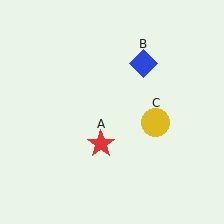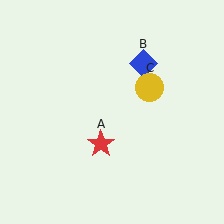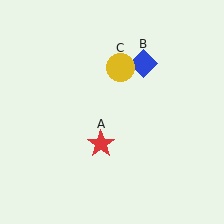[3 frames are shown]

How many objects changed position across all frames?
1 object changed position: yellow circle (object C).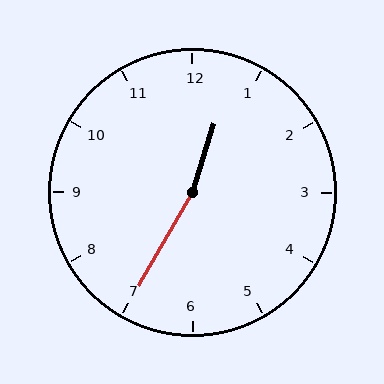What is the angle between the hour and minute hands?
Approximately 168 degrees.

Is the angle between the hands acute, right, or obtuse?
It is obtuse.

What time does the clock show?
12:35.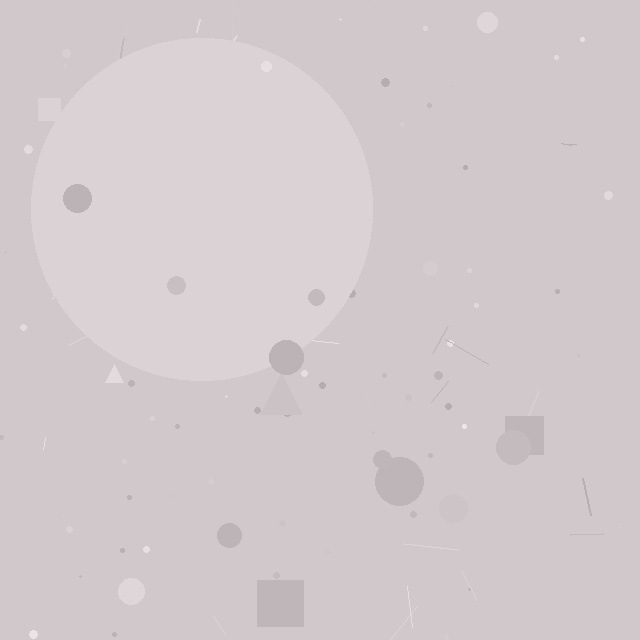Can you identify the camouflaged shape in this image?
The camouflaged shape is a circle.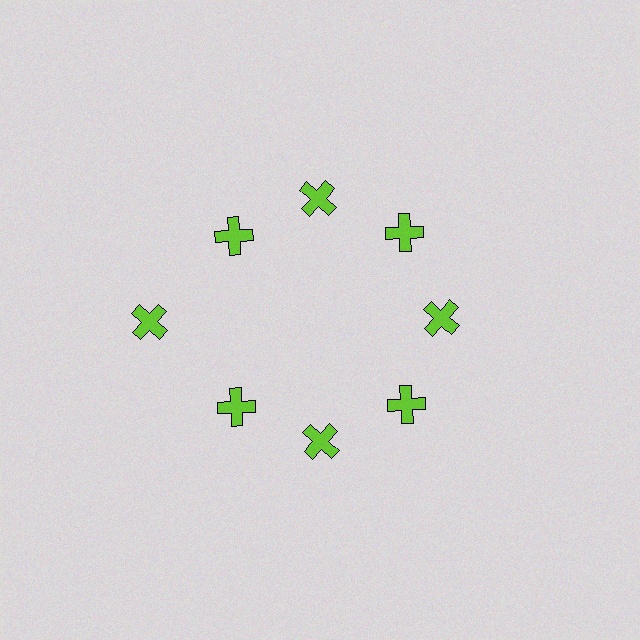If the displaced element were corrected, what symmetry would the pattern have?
It would have 8-fold rotational symmetry — the pattern would map onto itself every 45 degrees.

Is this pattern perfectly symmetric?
No. The 8 lime crosses are arranged in a ring, but one element near the 9 o'clock position is pushed outward from the center, breaking the 8-fold rotational symmetry.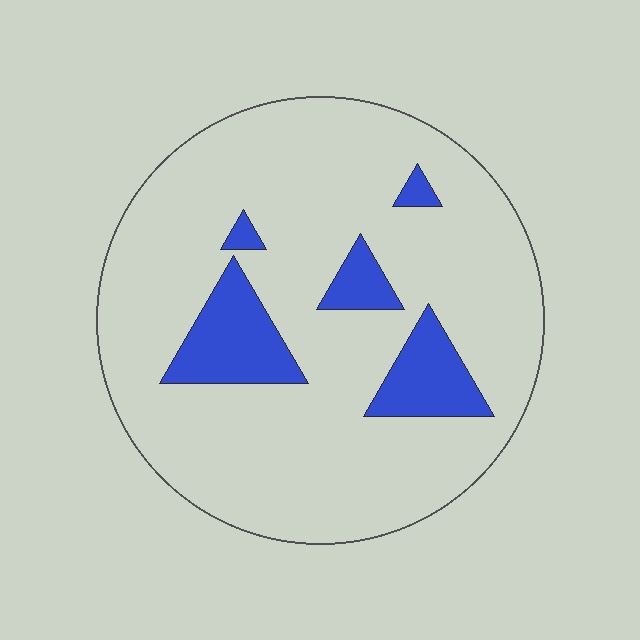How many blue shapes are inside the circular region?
5.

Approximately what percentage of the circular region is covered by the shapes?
Approximately 15%.